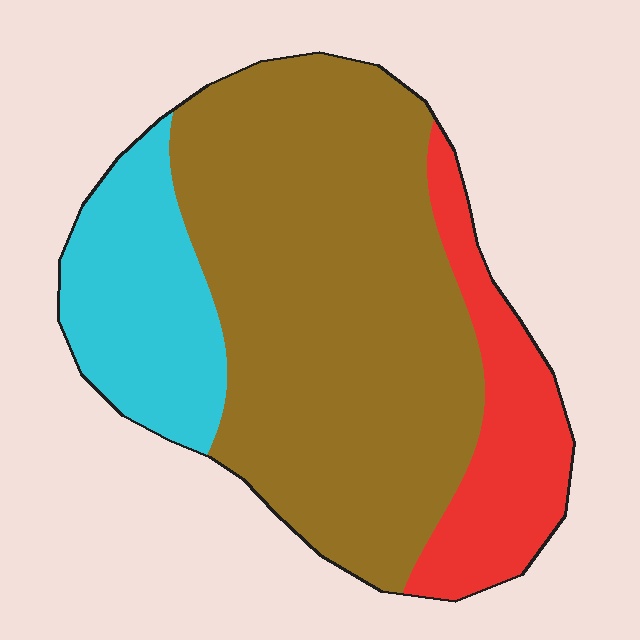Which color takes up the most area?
Brown, at roughly 65%.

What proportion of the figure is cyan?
Cyan takes up between a sixth and a third of the figure.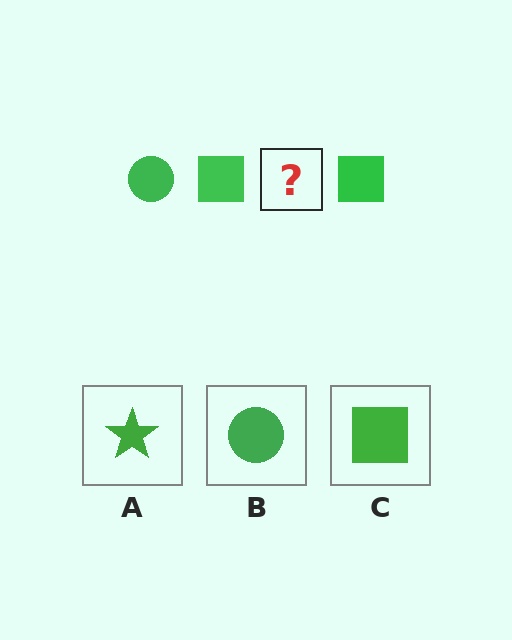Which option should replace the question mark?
Option B.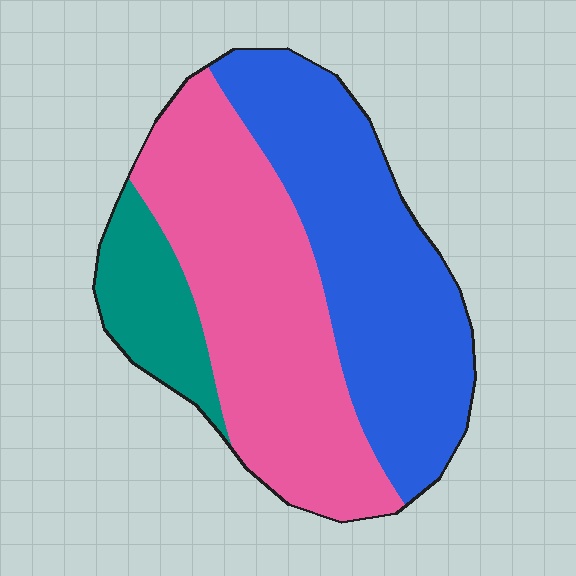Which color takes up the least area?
Teal, at roughly 15%.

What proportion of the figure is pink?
Pink covers roughly 45% of the figure.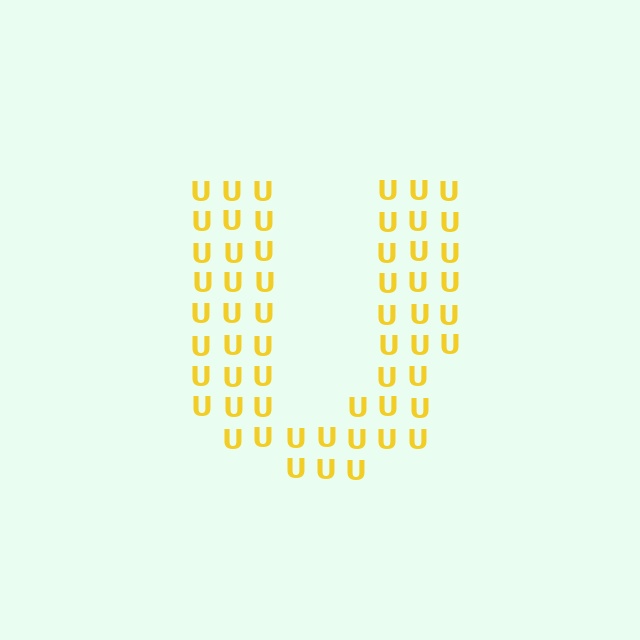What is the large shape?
The large shape is the letter U.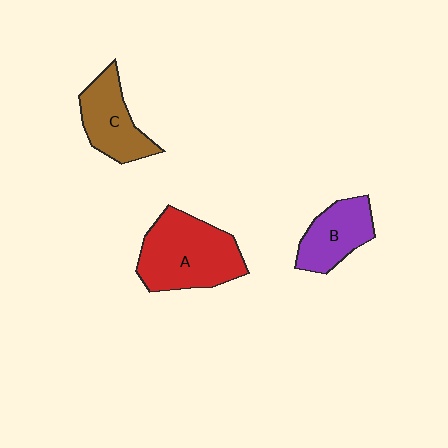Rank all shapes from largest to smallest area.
From largest to smallest: A (red), C (brown), B (purple).